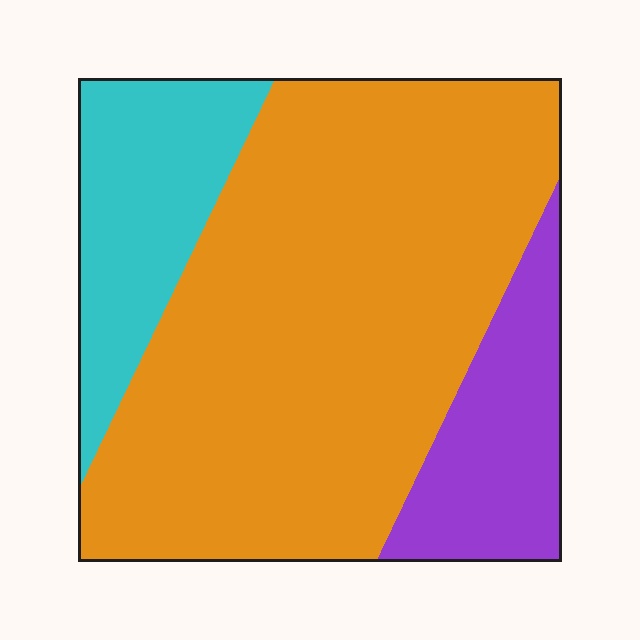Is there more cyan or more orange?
Orange.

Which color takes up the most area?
Orange, at roughly 65%.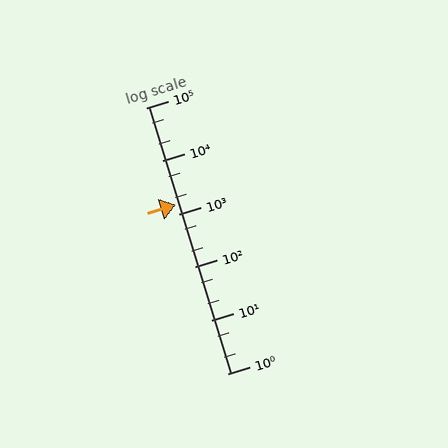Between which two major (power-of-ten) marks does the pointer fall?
The pointer is between 1000 and 10000.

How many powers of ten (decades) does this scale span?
The scale spans 5 decades, from 1 to 100000.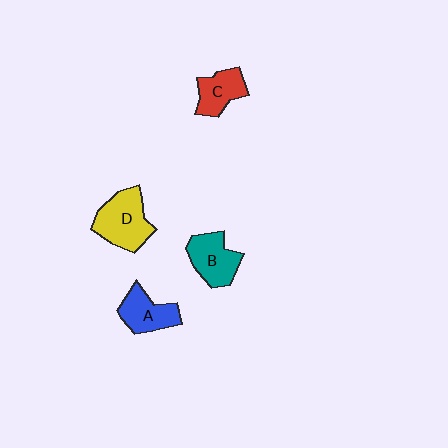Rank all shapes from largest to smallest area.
From largest to smallest: D (yellow), B (teal), A (blue), C (red).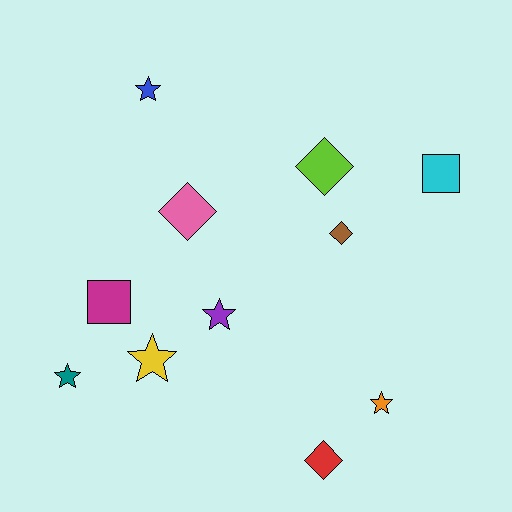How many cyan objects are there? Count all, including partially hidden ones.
There is 1 cyan object.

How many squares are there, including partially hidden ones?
There are 2 squares.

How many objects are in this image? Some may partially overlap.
There are 11 objects.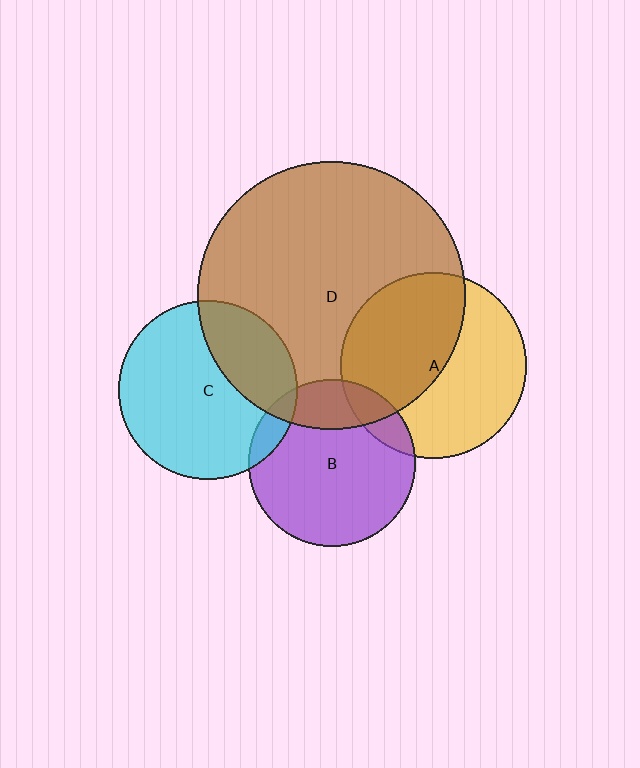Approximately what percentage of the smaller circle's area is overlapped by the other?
Approximately 10%.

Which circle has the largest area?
Circle D (brown).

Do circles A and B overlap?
Yes.